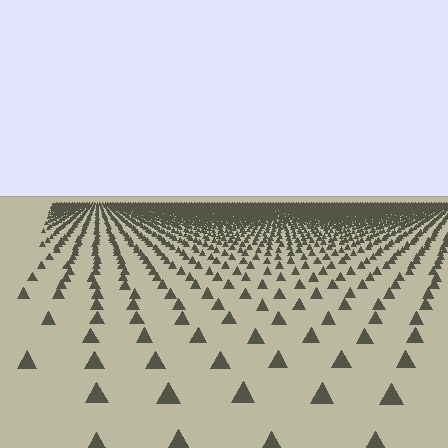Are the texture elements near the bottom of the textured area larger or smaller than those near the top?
Larger. Near the bottom, elements are closer to the viewer and appear at a bigger on-screen size.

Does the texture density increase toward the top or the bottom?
Density increases toward the top.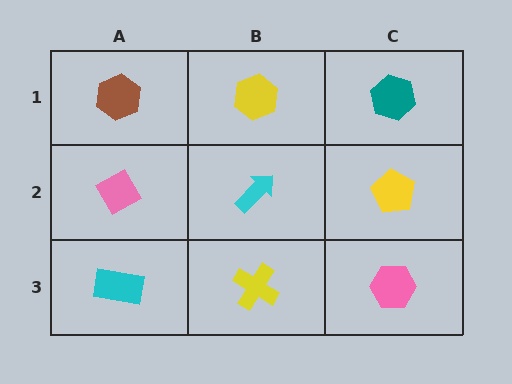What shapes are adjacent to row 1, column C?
A yellow pentagon (row 2, column C), a yellow hexagon (row 1, column B).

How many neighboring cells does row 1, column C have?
2.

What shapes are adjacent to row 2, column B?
A yellow hexagon (row 1, column B), a yellow cross (row 3, column B), a pink diamond (row 2, column A), a yellow pentagon (row 2, column C).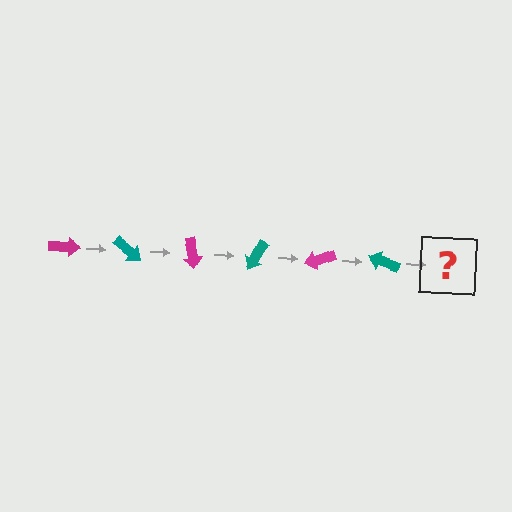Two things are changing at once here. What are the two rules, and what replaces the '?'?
The two rules are that it rotates 40 degrees each step and the color cycles through magenta and teal. The '?' should be a magenta arrow, rotated 240 degrees from the start.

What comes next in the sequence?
The next element should be a magenta arrow, rotated 240 degrees from the start.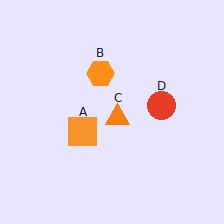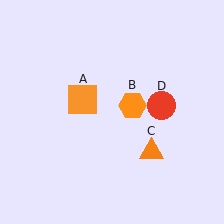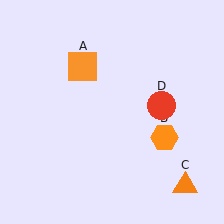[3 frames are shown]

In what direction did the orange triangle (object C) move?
The orange triangle (object C) moved down and to the right.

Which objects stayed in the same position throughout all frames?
Red circle (object D) remained stationary.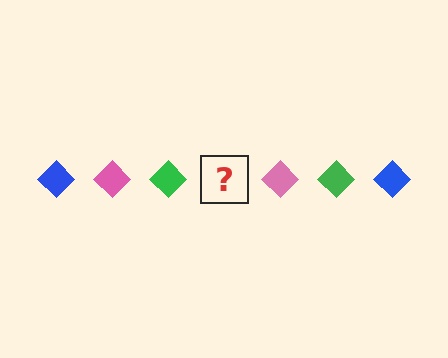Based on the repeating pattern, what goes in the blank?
The blank should be a blue diamond.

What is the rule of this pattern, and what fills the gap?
The rule is that the pattern cycles through blue, pink, green diamonds. The gap should be filled with a blue diamond.